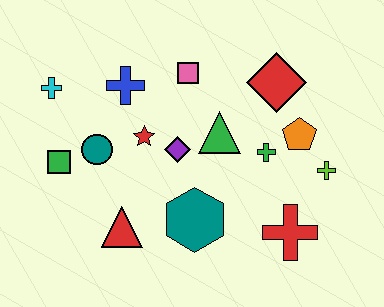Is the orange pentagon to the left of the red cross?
No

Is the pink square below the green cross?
No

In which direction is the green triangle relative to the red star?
The green triangle is to the right of the red star.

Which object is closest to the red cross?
The lime cross is closest to the red cross.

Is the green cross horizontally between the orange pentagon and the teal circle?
Yes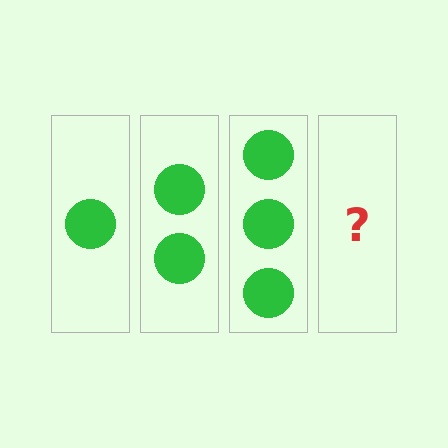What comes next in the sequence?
The next element should be 4 circles.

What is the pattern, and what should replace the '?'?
The pattern is that each step adds one more circle. The '?' should be 4 circles.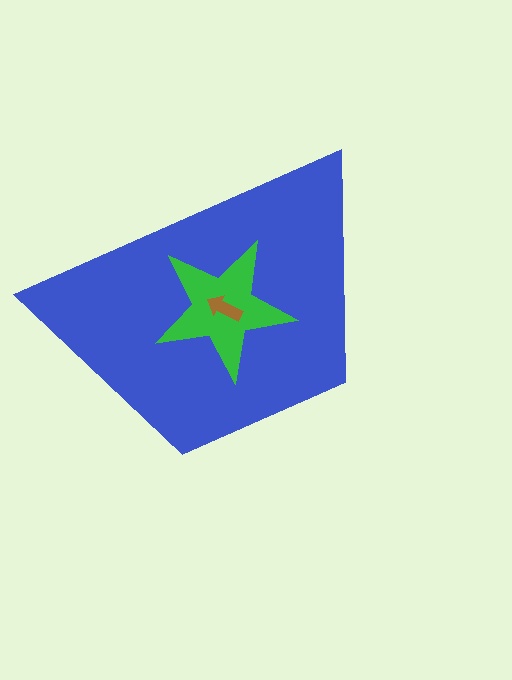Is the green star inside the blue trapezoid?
Yes.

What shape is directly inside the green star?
The brown arrow.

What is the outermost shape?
The blue trapezoid.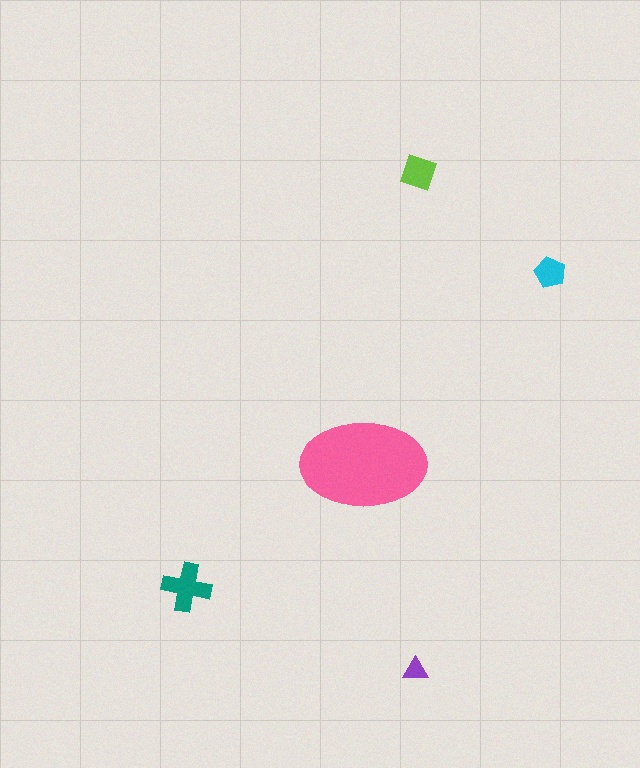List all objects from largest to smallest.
The pink ellipse, the teal cross, the lime diamond, the cyan pentagon, the purple triangle.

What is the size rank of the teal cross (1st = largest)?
2nd.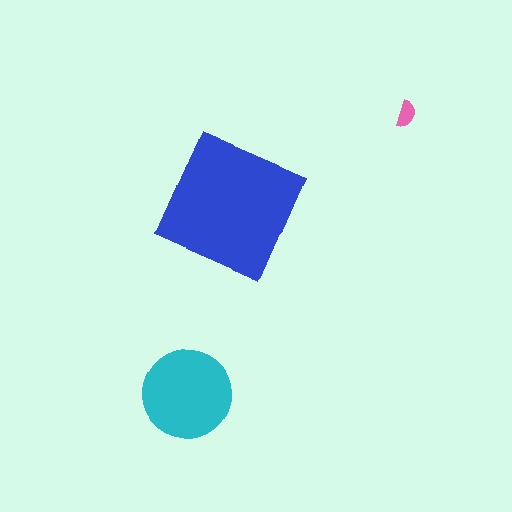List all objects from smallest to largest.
The pink semicircle, the cyan circle, the blue square.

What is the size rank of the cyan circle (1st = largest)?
2nd.